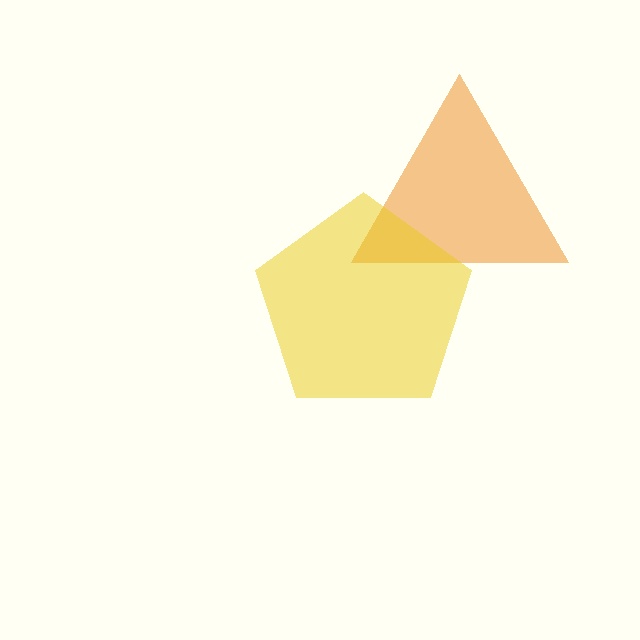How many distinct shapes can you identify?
There are 2 distinct shapes: an orange triangle, a yellow pentagon.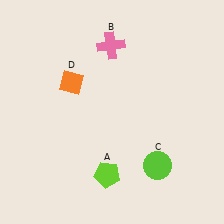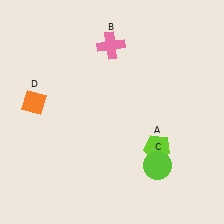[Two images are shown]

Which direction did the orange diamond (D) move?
The orange diamond (D) moved left.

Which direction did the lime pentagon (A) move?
The lime pentagon (A) moved right.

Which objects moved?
The objects that moved are: the lime pentagon (A), the orange diamond (D).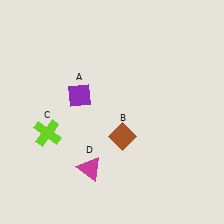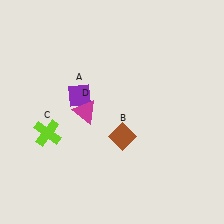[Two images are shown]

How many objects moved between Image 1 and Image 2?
1 object moved between the two images.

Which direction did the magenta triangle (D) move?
The magenta triangle (D) moved up.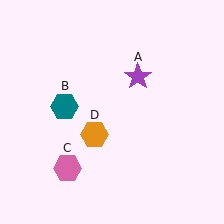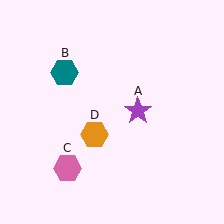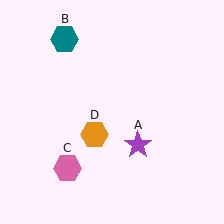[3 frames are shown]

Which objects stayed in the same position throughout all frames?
Pink hexagon (object C) and orange hexagon (object D) remained stationary.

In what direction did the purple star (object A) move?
The purple star (object A) moved down.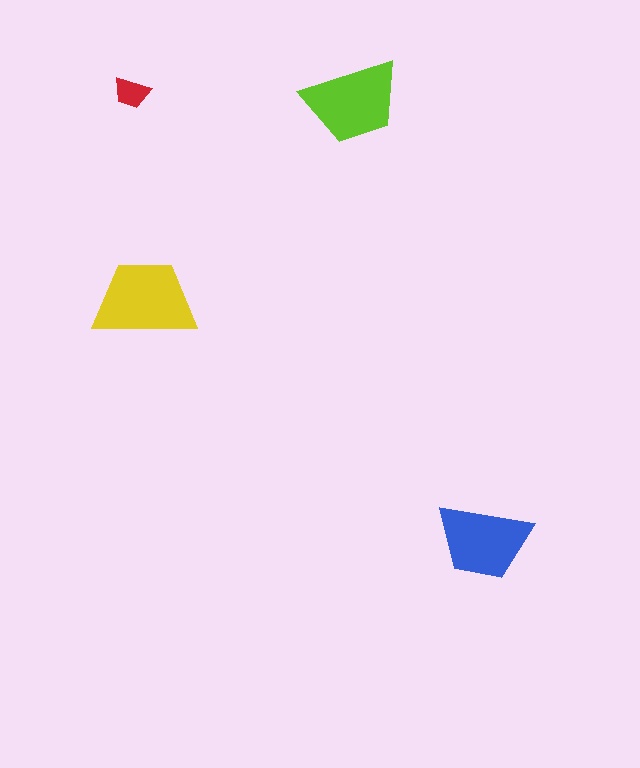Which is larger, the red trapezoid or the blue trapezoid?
The blue one.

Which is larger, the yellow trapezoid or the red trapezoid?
The yellow one.